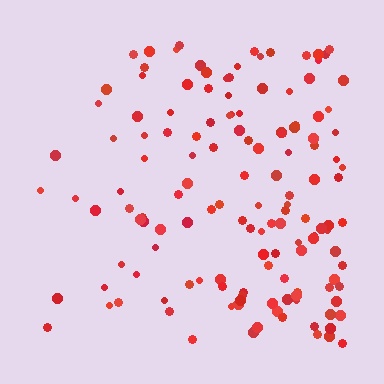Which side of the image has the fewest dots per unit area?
The left.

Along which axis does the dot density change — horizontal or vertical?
Horizontal.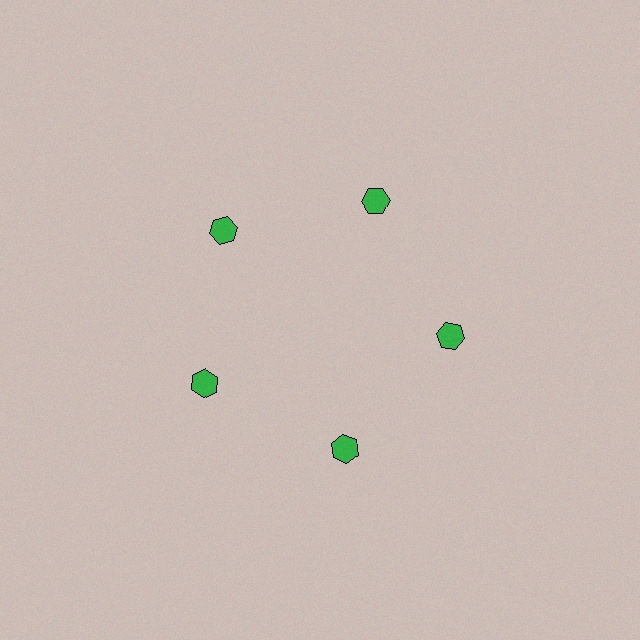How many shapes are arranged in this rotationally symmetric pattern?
There are 5 shapes, arranged in 5 groups of 1.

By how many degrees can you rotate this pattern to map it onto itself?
The pattern maps onto itself every 72 degrees of rotation.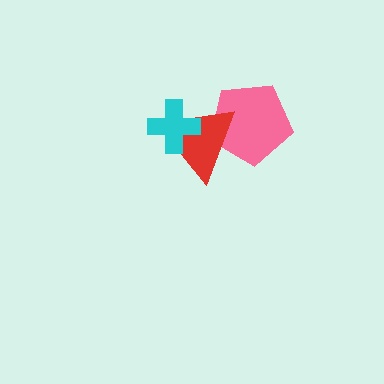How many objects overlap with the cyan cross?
1 object overlaps with the cyan cross.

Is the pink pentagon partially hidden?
Yes, it is partially covered by another shape.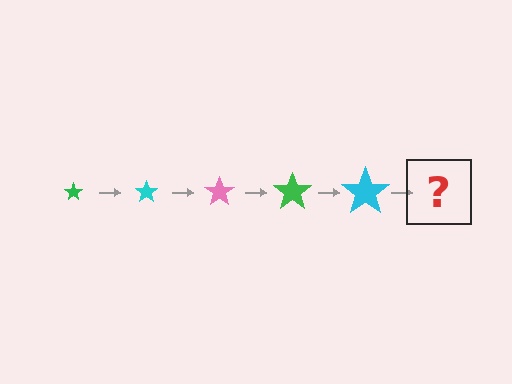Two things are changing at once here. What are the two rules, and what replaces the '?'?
The two rules are that the star grows larger each step and the color cycles through green, cyan, and pink. The '?' should be a pink star, larger than the previous one.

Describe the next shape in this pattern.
It should be a pink star, larger than the previous one.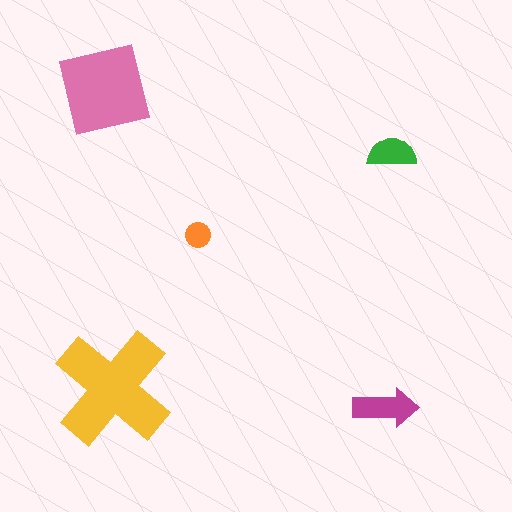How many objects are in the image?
There are 5 objects in the image.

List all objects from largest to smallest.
The yellow cross, the pink square, the magenta arrow, the green semicircle, the orange circle.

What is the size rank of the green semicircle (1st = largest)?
4th.